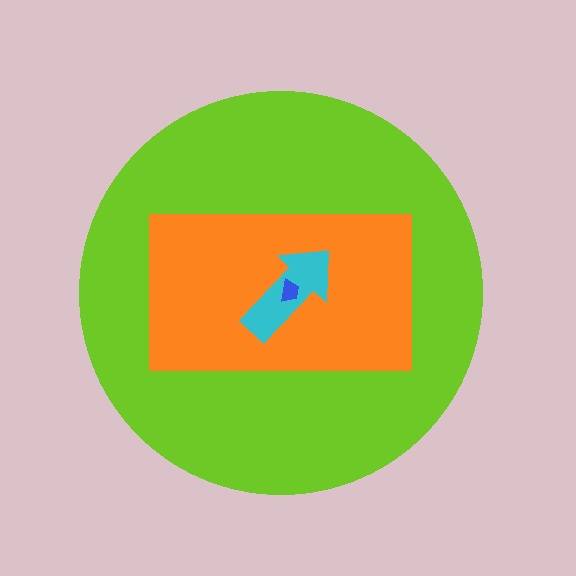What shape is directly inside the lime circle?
The orange rectangle.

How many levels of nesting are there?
4.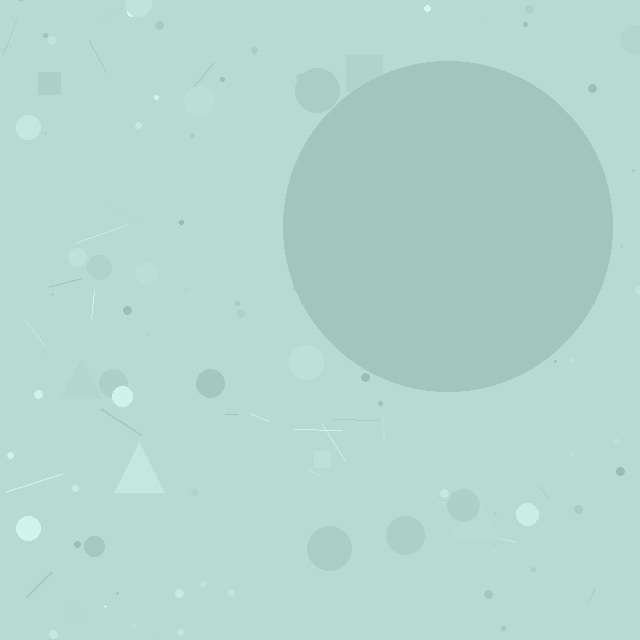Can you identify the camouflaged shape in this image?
The camouflaged shape is a circle.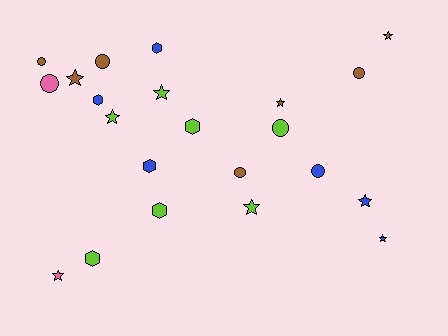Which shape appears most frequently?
Star, with 9 objects.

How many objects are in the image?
There are 22 objects.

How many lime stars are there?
There are 3 lime stars.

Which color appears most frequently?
Lime, with 7 objects.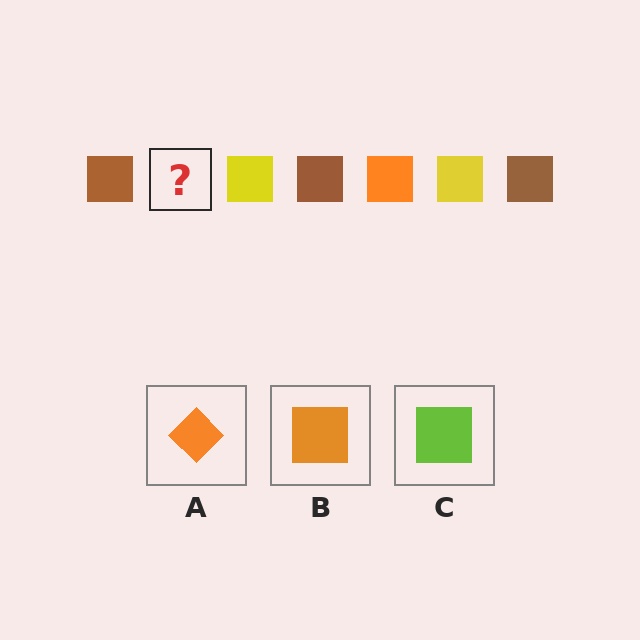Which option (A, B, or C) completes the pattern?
B.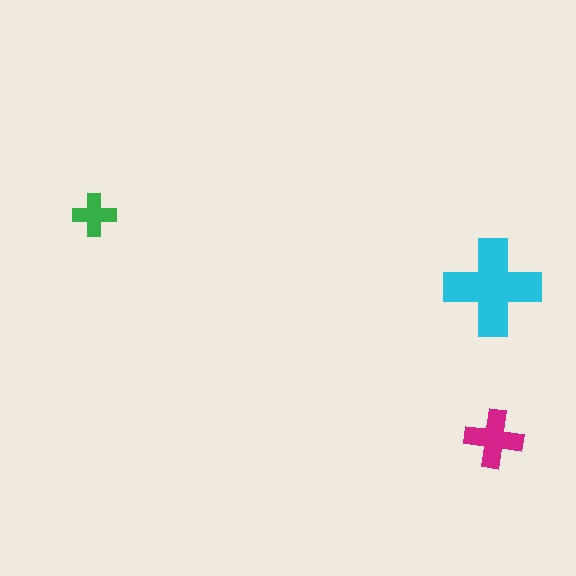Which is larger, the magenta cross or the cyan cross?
The cyan one.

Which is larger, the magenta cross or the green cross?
The magenta one.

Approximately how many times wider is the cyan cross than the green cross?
About 2.5 times wider.